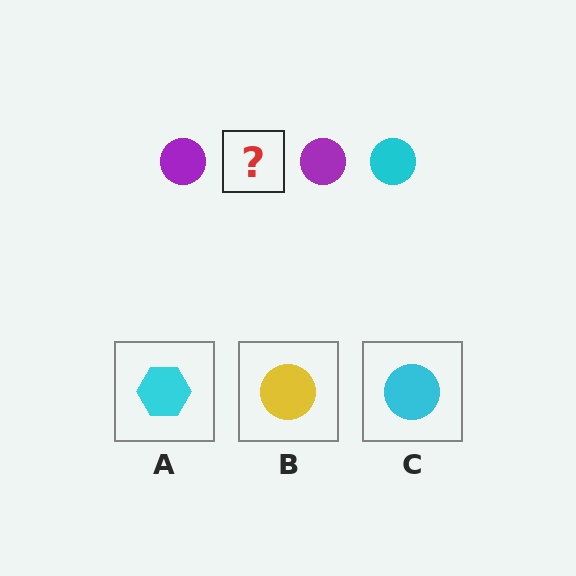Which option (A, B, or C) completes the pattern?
C.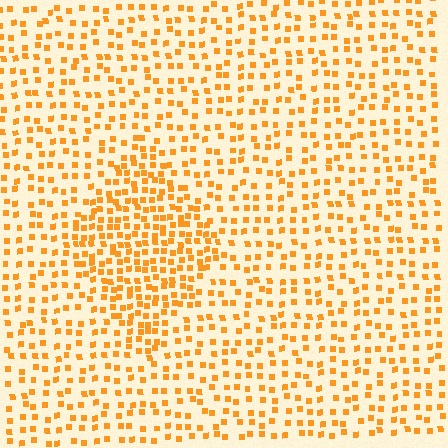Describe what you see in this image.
The image contains small orange elements arranged at two different densities. A diamond-shaped region is visible where the elements are more densely packed than the surrounding area.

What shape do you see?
I see a diamond.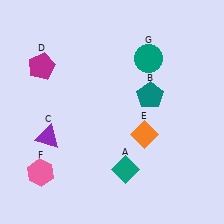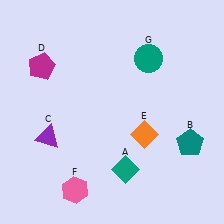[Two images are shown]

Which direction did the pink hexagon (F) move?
The pink hexagon (F) moved right.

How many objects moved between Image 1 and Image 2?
2 objects moved between the two images.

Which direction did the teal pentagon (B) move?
The teal pentagon (B) moved down.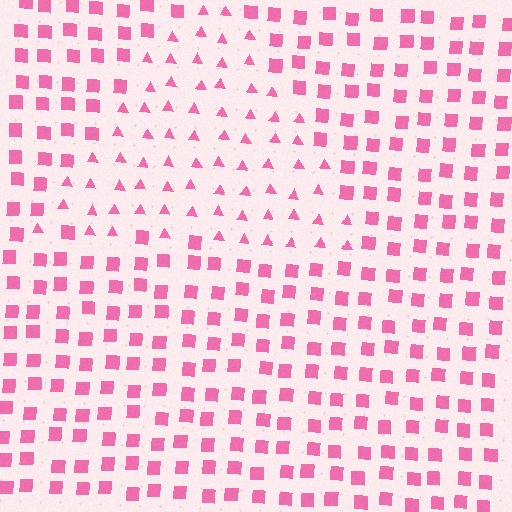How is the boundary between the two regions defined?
The boundary is defined by a change in element shape: triangles inside vs. squares outside. All elements share the same color and spacing.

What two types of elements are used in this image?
The image uses triangles inside the triangle region and squares outside it.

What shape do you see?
I see a triangle.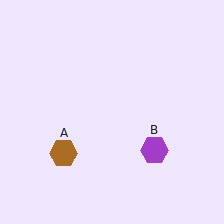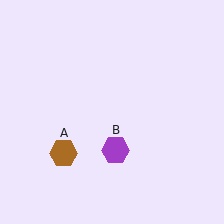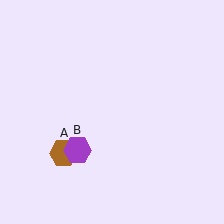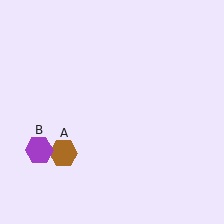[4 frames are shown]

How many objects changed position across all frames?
1 object changed position: purple hexagon (object B).